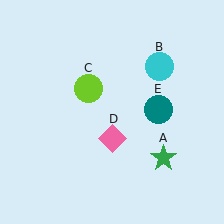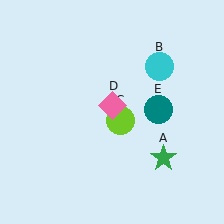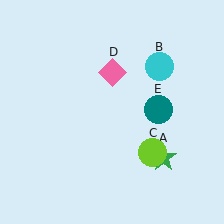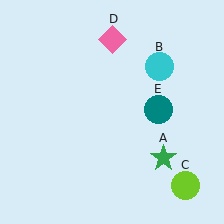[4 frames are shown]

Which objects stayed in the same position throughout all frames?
Green star (object A) and cyan circle (object B) and teal circle (object E) remained stationary.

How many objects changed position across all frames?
2 objects changed position: lime circle (object C), pink diamond (object D).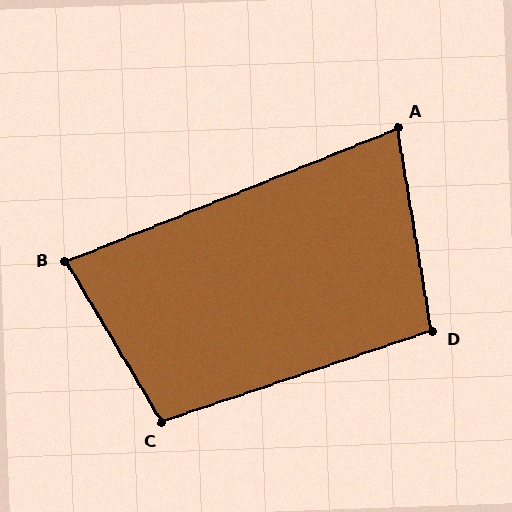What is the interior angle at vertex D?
Approximately 99 degrees (obtuse).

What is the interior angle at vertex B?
Approximately 81 degrees (acute).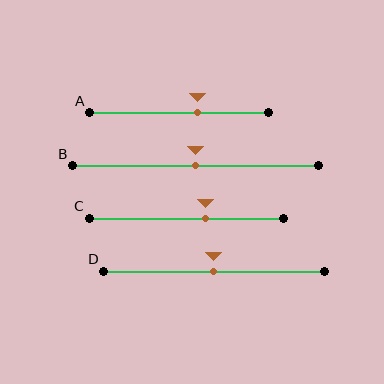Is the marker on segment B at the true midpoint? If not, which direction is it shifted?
Yes, the marker on segment B is at the true midpoint.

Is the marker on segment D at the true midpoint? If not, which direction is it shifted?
Yes, the marker on segment D is at the true midpoint.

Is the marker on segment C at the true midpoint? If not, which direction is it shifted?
No, the marker on segment C is shifted to the right by about 10% of the segment length.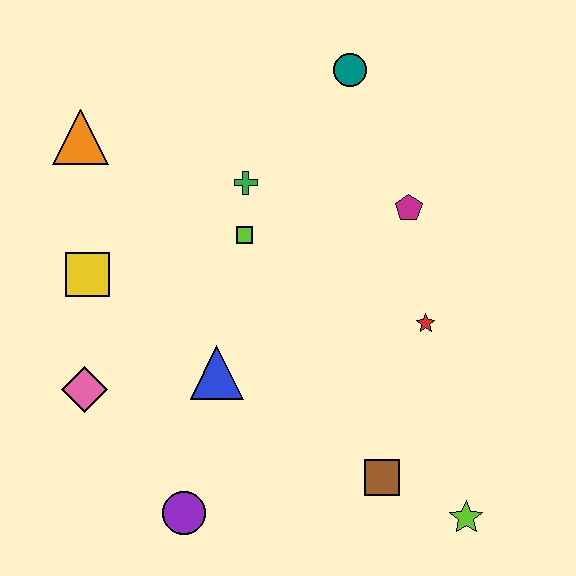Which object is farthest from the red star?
The orange triangle is farthest from the red star.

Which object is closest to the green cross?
The lime square is closest to the green cross.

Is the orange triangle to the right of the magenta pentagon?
No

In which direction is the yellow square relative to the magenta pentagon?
The yellow square is to the left of the magenta pentagon.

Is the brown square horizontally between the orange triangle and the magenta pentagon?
Yes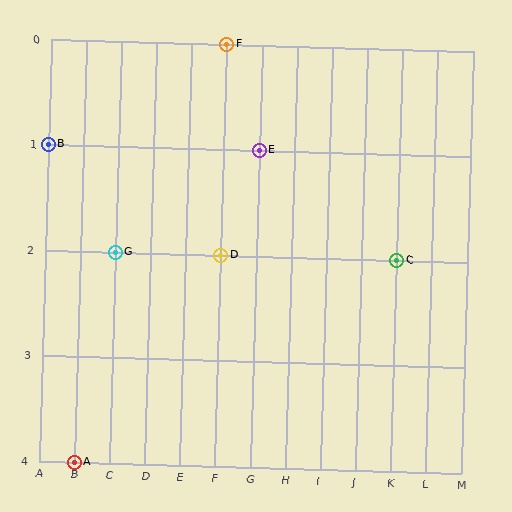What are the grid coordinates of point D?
Point D is at grid coordinates (F, 2).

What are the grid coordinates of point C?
Point C is at grid coordinates (K, 2).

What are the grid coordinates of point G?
Point G is at grid coordinates (C, 2).